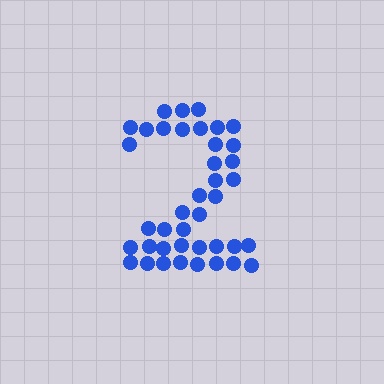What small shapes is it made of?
It is made of small circles.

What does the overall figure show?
The overall figure shows the digit 2.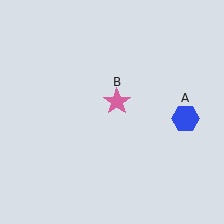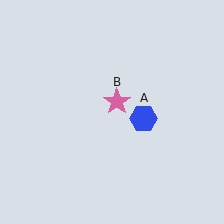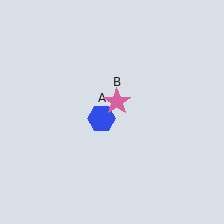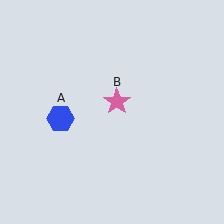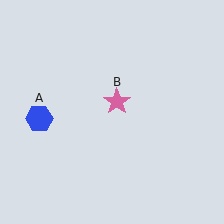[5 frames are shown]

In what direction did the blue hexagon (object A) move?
The blue hexagon (object A) moved left.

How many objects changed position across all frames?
1 object changed position: blue hexagon (object A).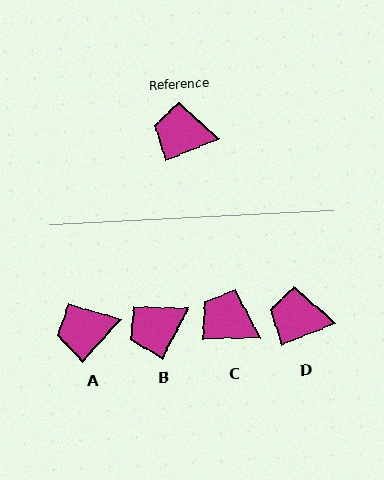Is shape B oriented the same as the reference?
No, it is off by about 40 degrees.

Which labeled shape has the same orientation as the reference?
D.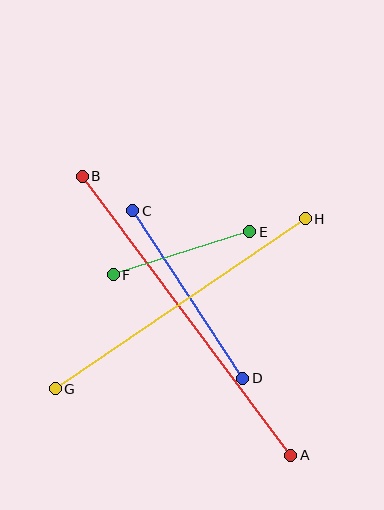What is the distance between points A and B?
The distance is approximately 348 pixels.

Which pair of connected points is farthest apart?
Points A and B are farthest apart.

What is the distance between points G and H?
The distance is approximately 302 pixels.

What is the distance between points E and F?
The distance is approximately 143 pixels.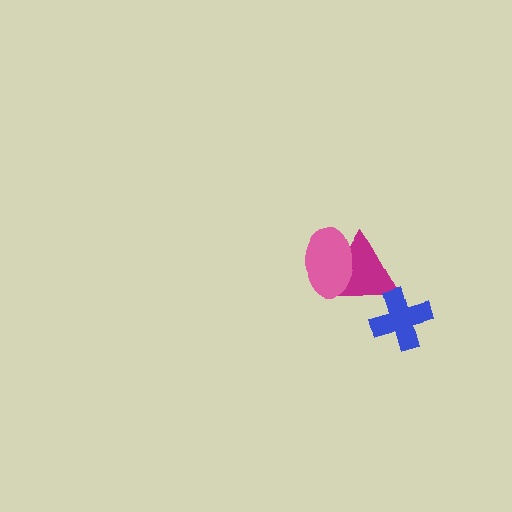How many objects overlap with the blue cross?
1 object overlaps with the blue cross.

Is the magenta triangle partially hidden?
Yes, it is partially covered by another shape.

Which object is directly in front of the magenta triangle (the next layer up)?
The blue cross is directly in front of the magenta triangle.